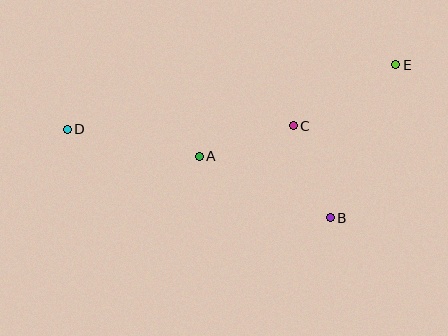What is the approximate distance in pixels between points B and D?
The distance between B and D is approximately 277 pixels.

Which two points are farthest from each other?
Points D and E are farthest from each other.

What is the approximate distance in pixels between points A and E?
The distance between A and E is approximately 217 pixels.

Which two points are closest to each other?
Points A and C are closest to each other.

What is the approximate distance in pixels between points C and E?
The distance between C and E is approximately 119 pixels.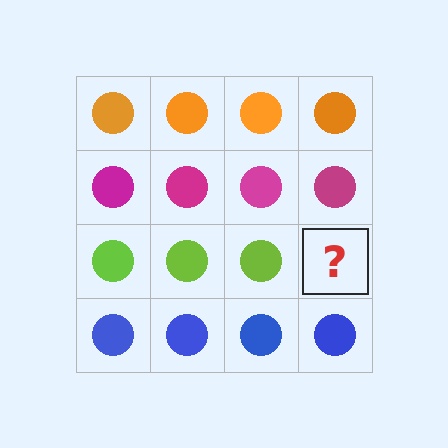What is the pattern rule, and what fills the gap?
The rule is that each row has a consistent color. The gap should be filled with a lime circle.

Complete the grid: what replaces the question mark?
The question mark should be replaced with a lime circle.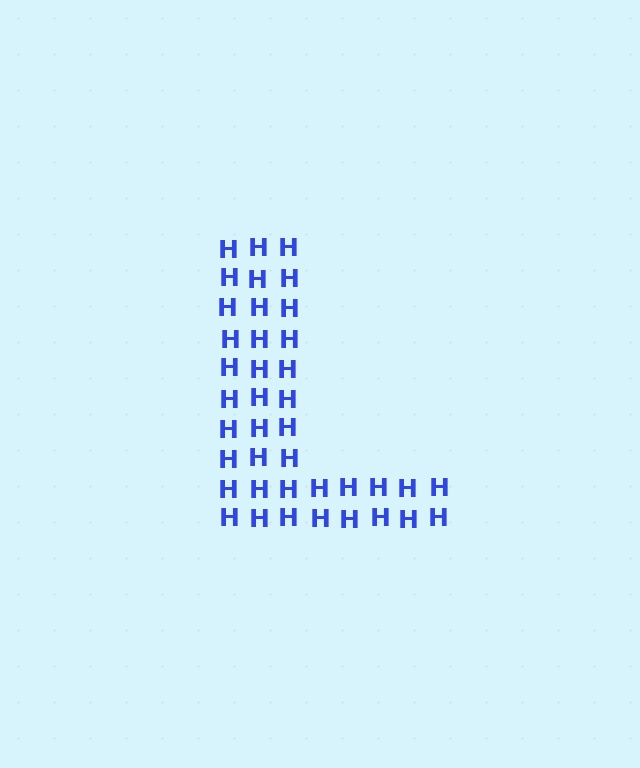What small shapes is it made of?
It is made of small letter H's.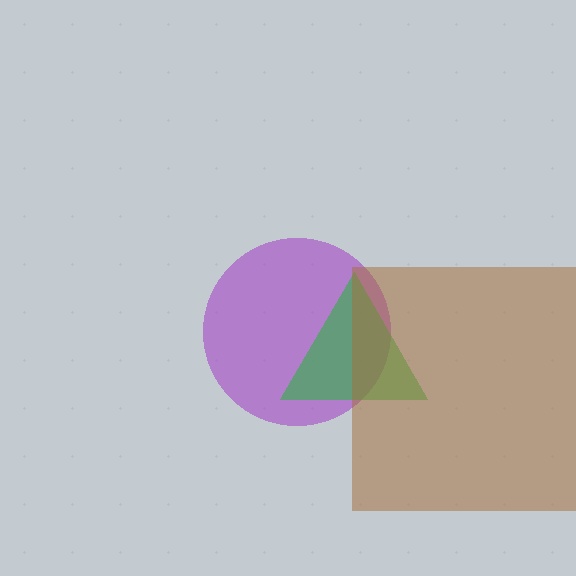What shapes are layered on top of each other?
The layered shapes are: a purple circle, a green triangle, a brown square.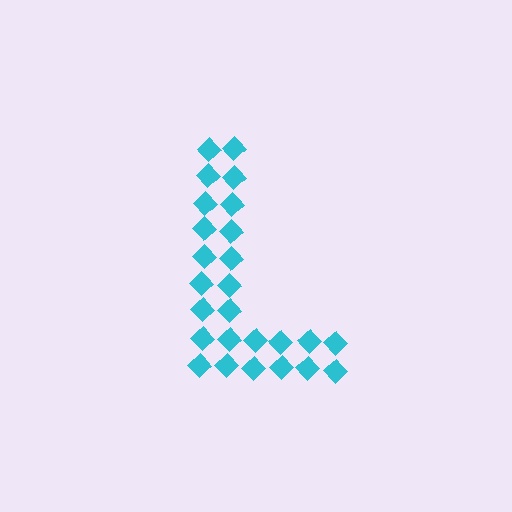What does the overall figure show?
The overall figure shows the letter L.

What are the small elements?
The small elements are diamonds.